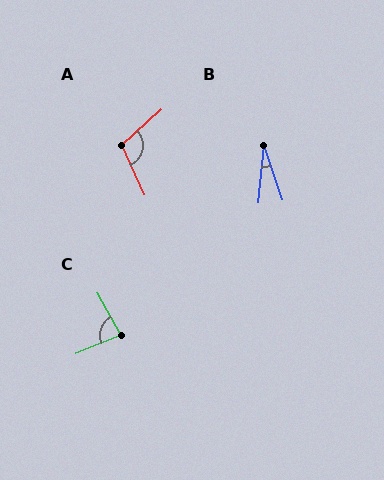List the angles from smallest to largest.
B (25°), C (83°), A (108°).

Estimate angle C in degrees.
Approximately 83 degrees.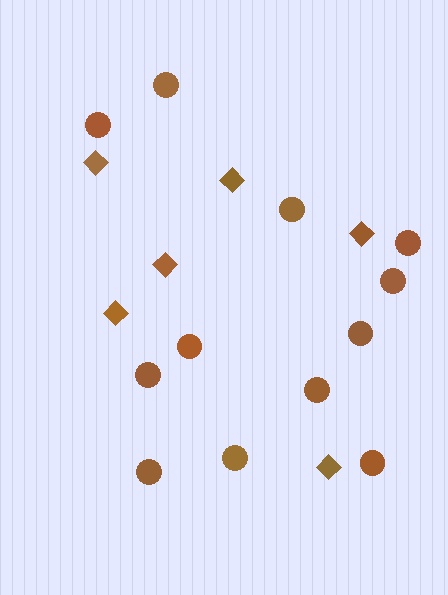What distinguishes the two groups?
There are 2 groups: one group of diamonds (6) and one group of circles (12).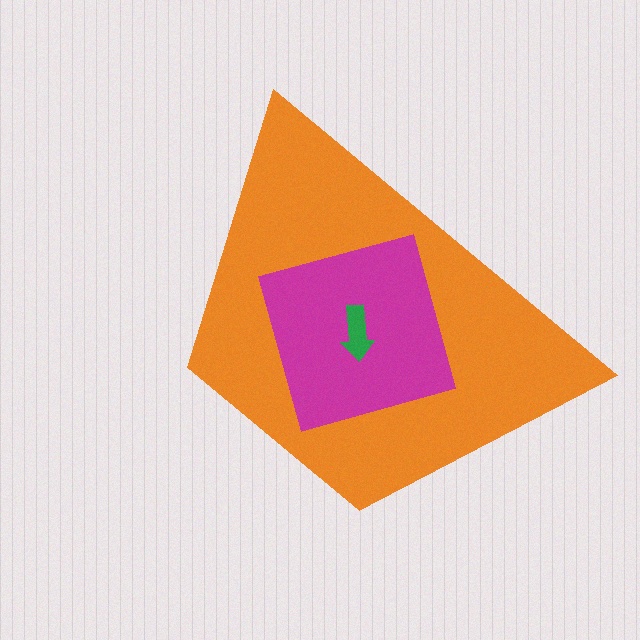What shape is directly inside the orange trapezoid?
The magenta diamond.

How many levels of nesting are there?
3.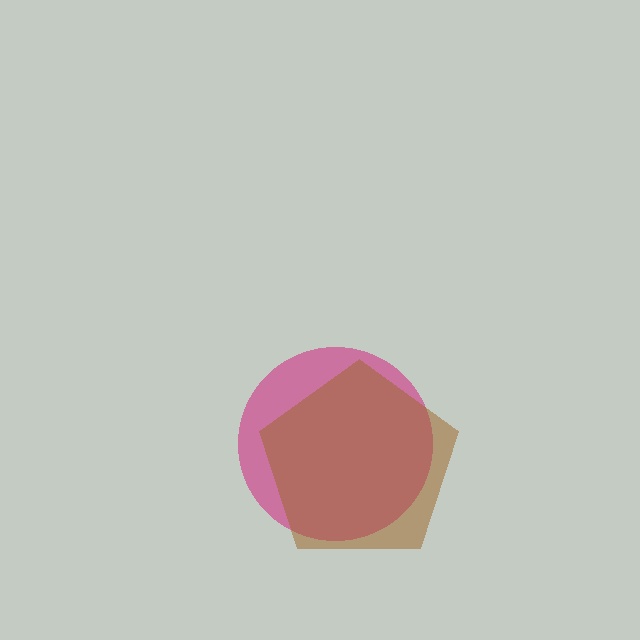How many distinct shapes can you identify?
There are 2 distinct shapes: a magenta circle, a brown pentagon.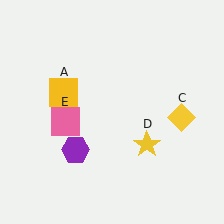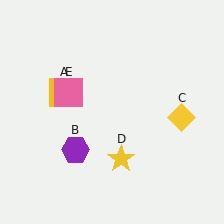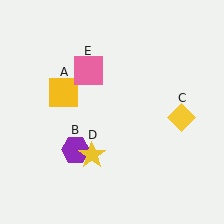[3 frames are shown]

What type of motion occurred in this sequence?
The yellow star (object D), pink square (object E) rotated clockwise around the center of the scene.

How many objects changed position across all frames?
2 objects changed position: yellow star (object D), pink square (object E).